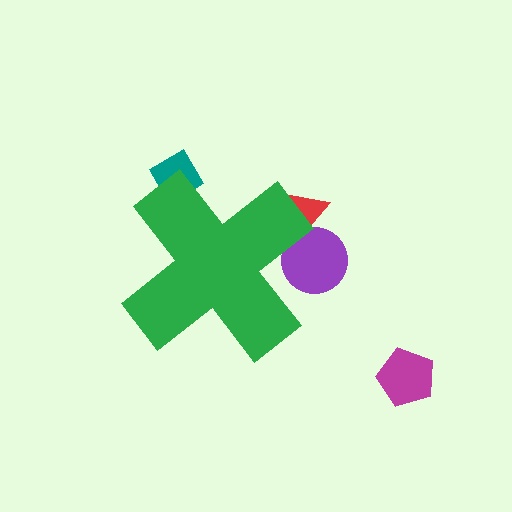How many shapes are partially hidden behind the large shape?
3 shapes are partially hidden.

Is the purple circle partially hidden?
Yes, the purple circle is partially hidden behind the green cross.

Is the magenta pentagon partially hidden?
No, the magenta pentagon is fully visible.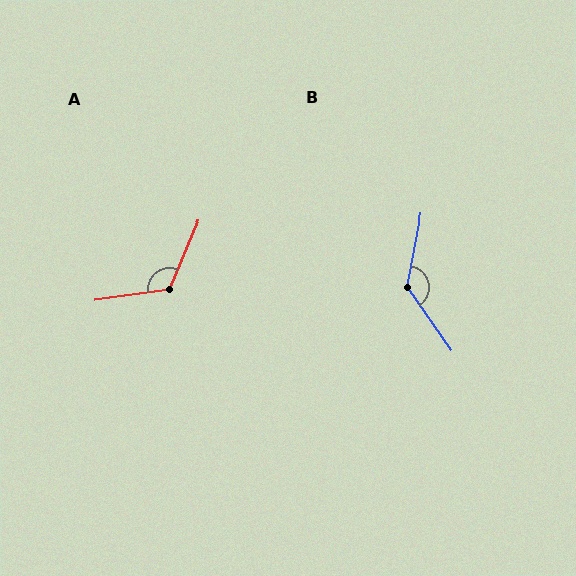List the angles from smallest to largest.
A (121°), B (135°).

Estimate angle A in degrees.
Approximately 121 degrees.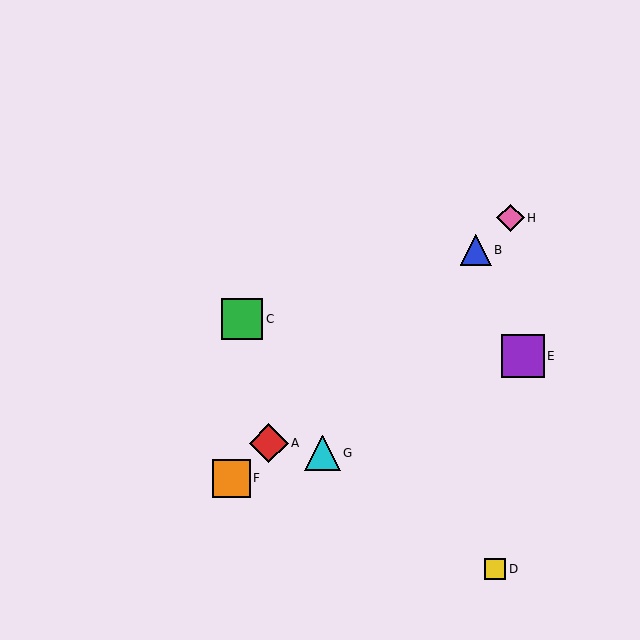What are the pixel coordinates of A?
Object A is at (269, 443).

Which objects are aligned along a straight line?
Objects A, B, F, H are aligned along a straight line.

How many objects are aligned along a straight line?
4 objects (A, B, F, H) are aligned along a straight line.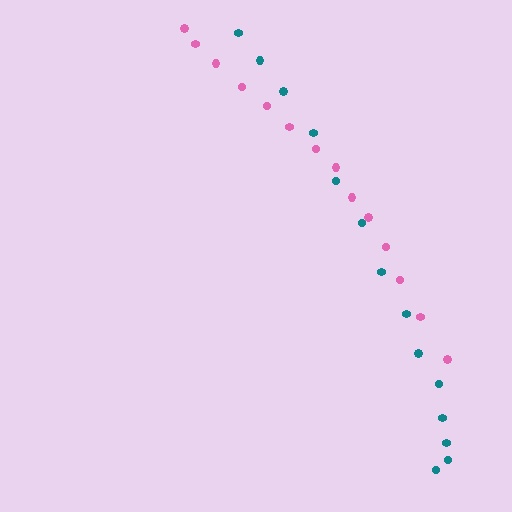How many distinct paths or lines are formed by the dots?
There are 2 distinct paths.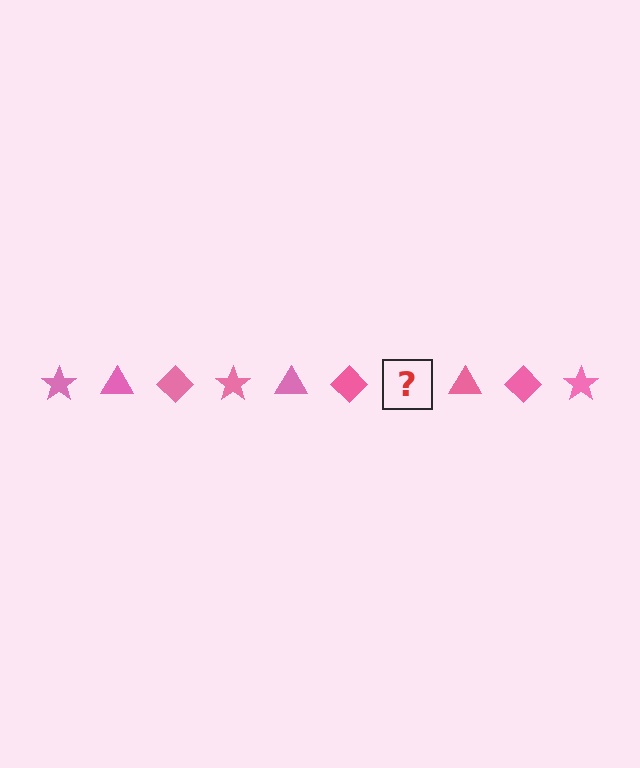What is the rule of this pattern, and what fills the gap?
The rule is that the pattern cycles through star, triangle, diamond shapes in pink. The gap should be filled with a pink star.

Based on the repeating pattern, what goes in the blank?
The blank should be a pink star.